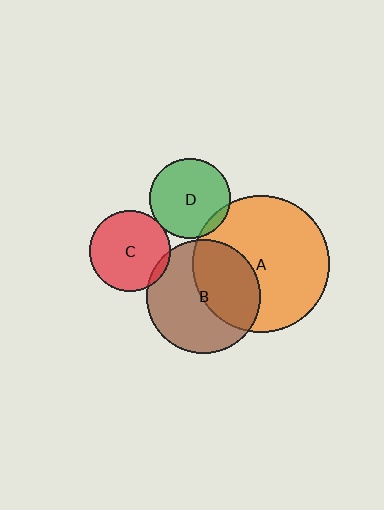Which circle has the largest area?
Circle A (orange).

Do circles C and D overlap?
Yes.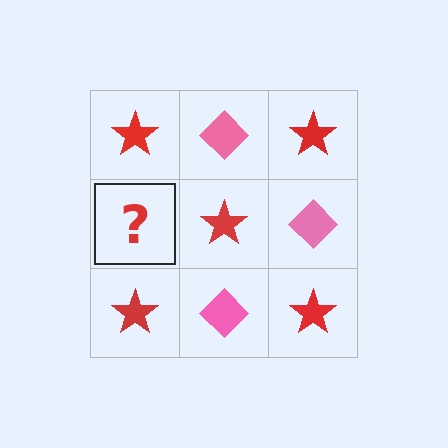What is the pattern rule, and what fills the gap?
The rule is that it alternates red star and pink diamond in a checkerboard pattern. The gap should be filled with a pink diamond.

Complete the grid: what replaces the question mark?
The question mark should be replaced with a pink diamond.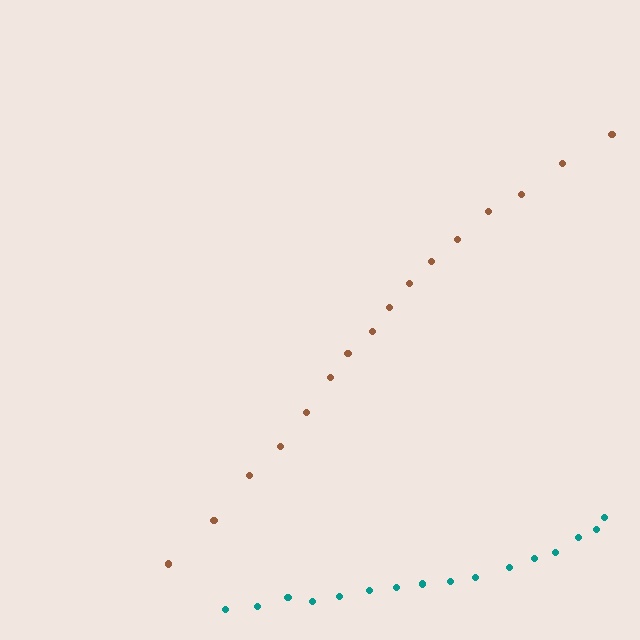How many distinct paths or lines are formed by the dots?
There are 2 distinct paths.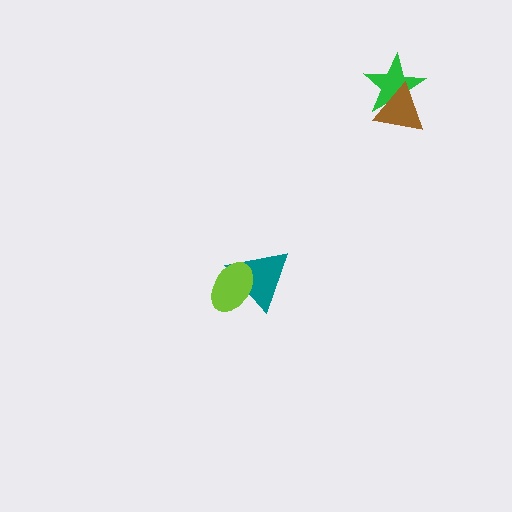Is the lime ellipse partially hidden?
No, no other shape covers it.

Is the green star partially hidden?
Yes, it is partially covered by another shape.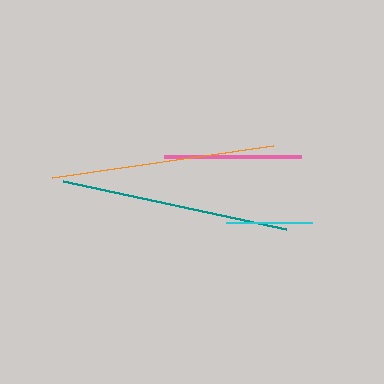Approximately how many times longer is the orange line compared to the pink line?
The orange line is approximately 1.6 times the length of the pink line.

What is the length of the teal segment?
The teal segment is approximately 229 pixels long.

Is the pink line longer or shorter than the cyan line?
The pink line is longer than the cyan line.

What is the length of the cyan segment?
The cyan segment is approximately 86 pixels long.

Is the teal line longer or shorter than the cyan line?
The teal line is longer than the cyan line.